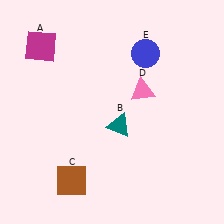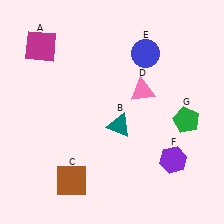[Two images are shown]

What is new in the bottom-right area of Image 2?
A green pentagon (G) was added in the bottom-right area of Image 2.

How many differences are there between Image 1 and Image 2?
There are 2 differences between the two images.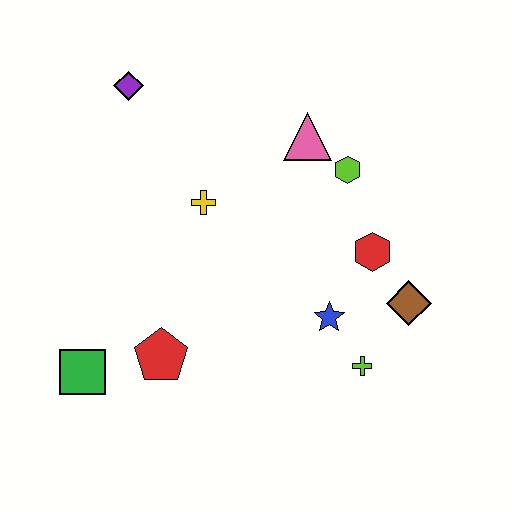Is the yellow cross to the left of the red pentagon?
No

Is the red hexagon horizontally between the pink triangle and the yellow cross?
No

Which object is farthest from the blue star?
The purple diamond is farthest from the blue star.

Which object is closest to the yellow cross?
The pink triangle is closest to the yellow cross.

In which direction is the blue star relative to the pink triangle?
The blue star is below the pink triangle.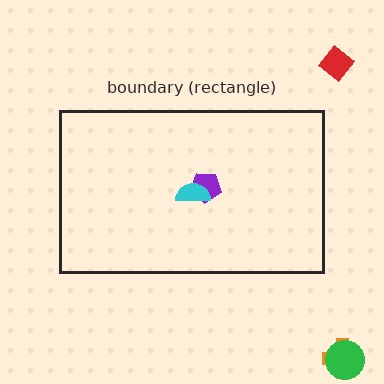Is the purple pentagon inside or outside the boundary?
Inside.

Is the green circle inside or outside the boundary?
Outside.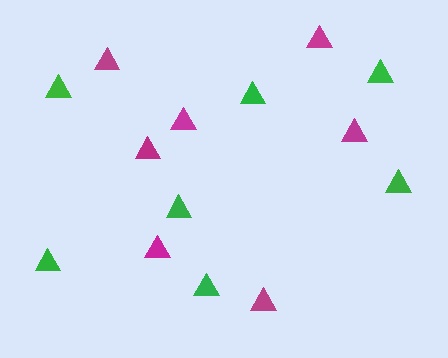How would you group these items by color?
There are 2 groups: one group of green triangles (7) and one group of magenta triangles (7).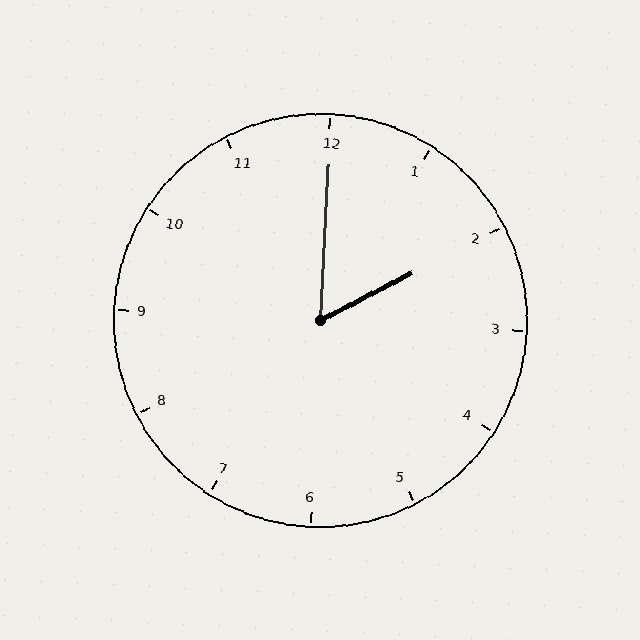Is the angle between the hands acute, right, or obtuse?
It is acute.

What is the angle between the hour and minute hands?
Approximately 60 degrees.